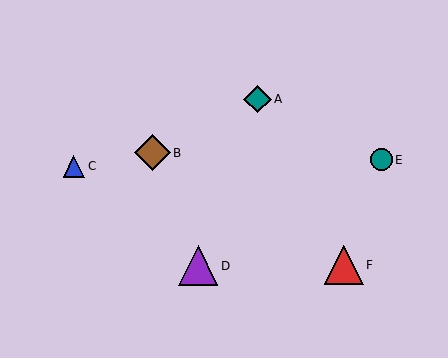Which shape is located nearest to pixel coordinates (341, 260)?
The red triangle (labeled F) at (344, 265) is nearest to that location.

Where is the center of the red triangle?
The center of the red triangle is at (344, 265).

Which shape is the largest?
The red triangle (labeled F) is the largest.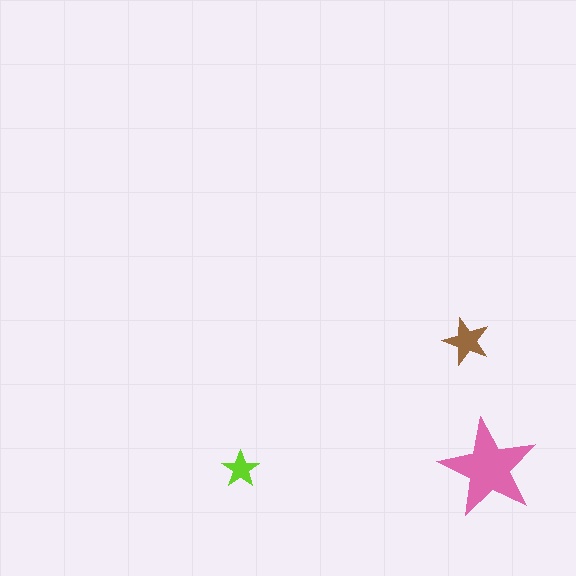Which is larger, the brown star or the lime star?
The brown one.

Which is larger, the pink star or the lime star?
The pink one.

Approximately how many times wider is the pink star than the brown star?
About 2 times wider.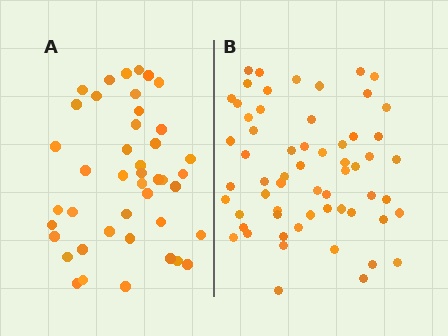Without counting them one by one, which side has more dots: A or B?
Region B (the right region) has more dots.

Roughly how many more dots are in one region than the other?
Region B has approximately 15 more dots than region A.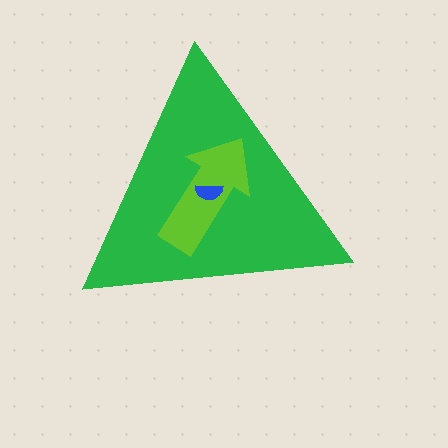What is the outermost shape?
The green triangle.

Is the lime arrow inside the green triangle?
Yes.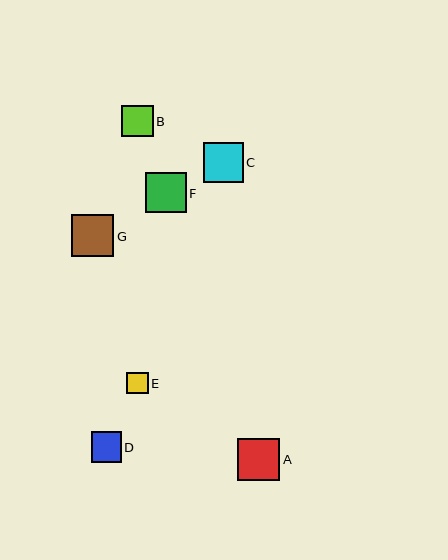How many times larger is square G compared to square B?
Square G is approximately 1.3 times the size of square B.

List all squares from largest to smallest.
From largest to smallest: A, G, F, C, B, D, E.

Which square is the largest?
Square A is the largest with a size of approximately 42 pixels.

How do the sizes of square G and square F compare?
Square G and square F are approximately the same size.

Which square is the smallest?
Square E is the smallest with a size of approximately 21 pixels.